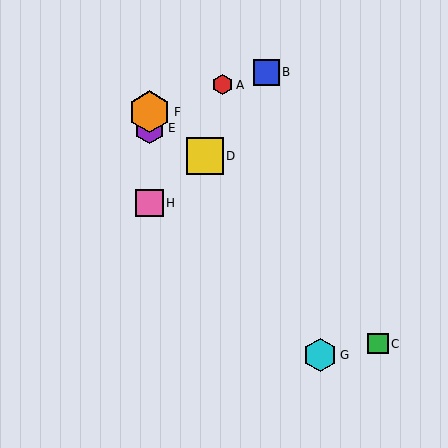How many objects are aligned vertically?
3 objects (E, F, H) are aligned vertically.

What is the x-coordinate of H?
Object H is at x≈149.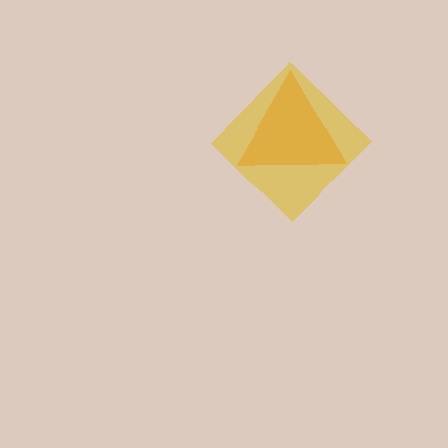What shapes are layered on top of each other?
The layered shapes are: an orange triangle, a yellow diamond.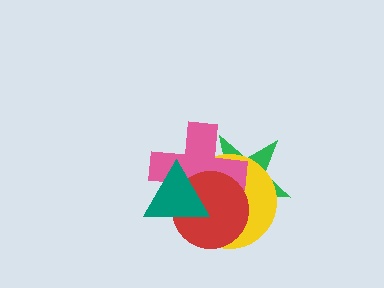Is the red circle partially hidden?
Yes, it is partially covered by another shape.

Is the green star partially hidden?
Yes, it is partially covered by another shape.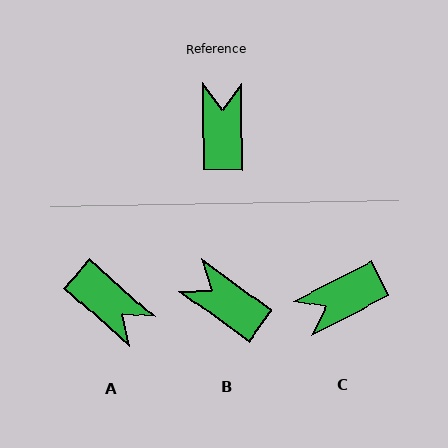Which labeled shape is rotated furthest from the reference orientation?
A, about 132 degrees away.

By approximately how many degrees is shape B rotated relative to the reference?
Approximately 54 degrees counter-clockwise.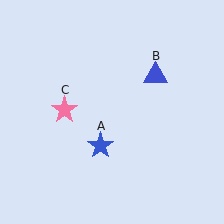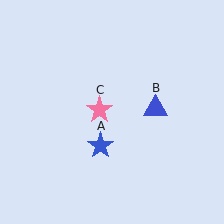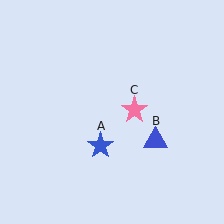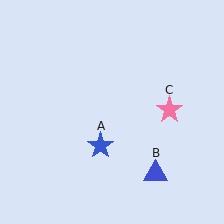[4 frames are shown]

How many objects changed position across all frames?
2 objects changed position: blue triangle (object B), pink star (object C).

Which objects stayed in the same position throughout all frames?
Blue star (object A) remained stationary.